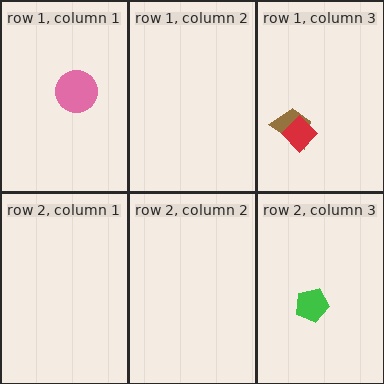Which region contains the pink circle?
The row 1, column 1 region.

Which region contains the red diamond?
The row 1, column 3 region.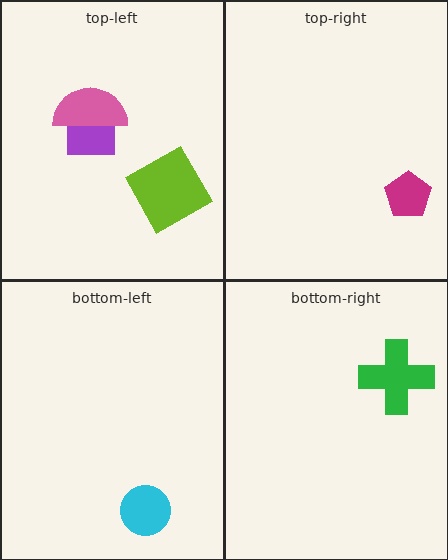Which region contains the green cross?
The bottom-right region.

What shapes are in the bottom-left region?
The cyan circle.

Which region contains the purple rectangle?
The top-left region.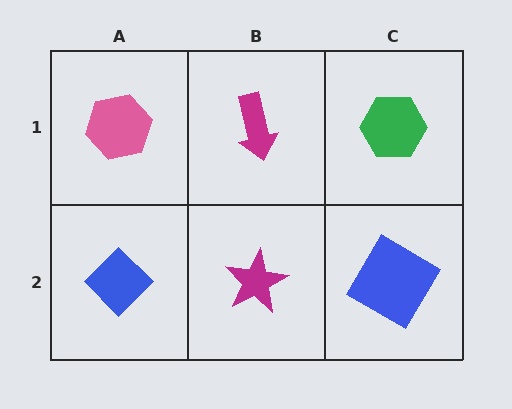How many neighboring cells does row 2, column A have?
2.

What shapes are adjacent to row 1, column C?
A blue diamond (row 2, column C), a magenta arrow (row 1, column B).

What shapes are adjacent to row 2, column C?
A green hexagon (row 1, column C), a magenta star (row 2, column B).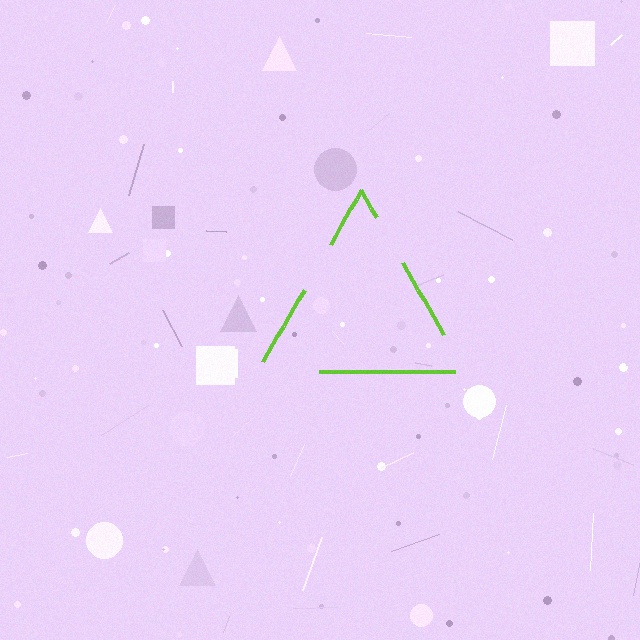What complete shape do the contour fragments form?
The contour fragments form a triangle.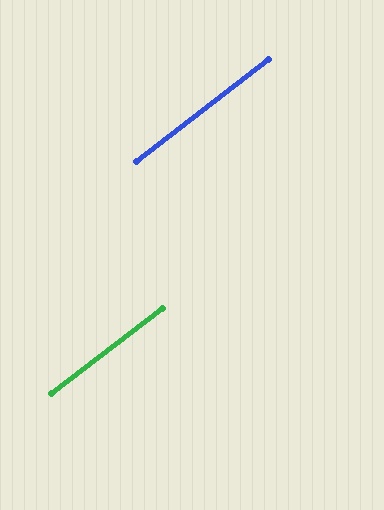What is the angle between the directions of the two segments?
Approximately 1 degree.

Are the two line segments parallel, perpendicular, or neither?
Parallel — their directions differ by only 0.6°.